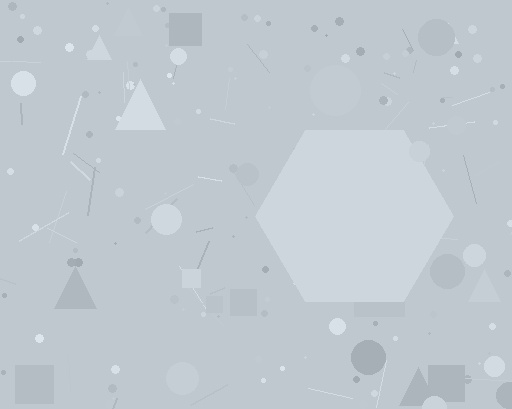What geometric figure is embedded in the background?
A hexagon is embedded in the background.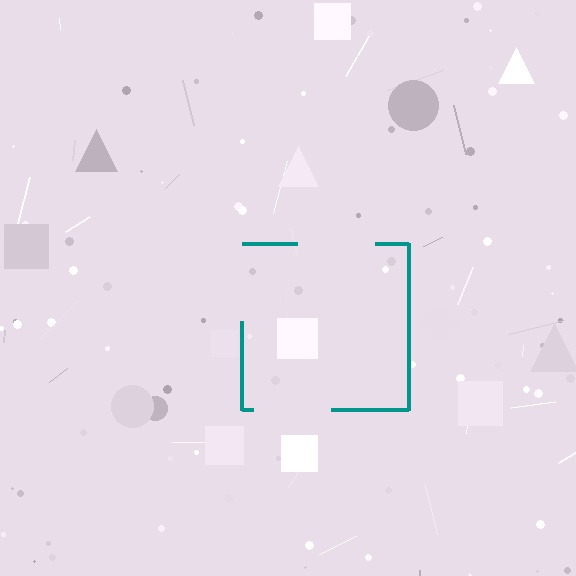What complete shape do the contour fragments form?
The contour fragments form a square.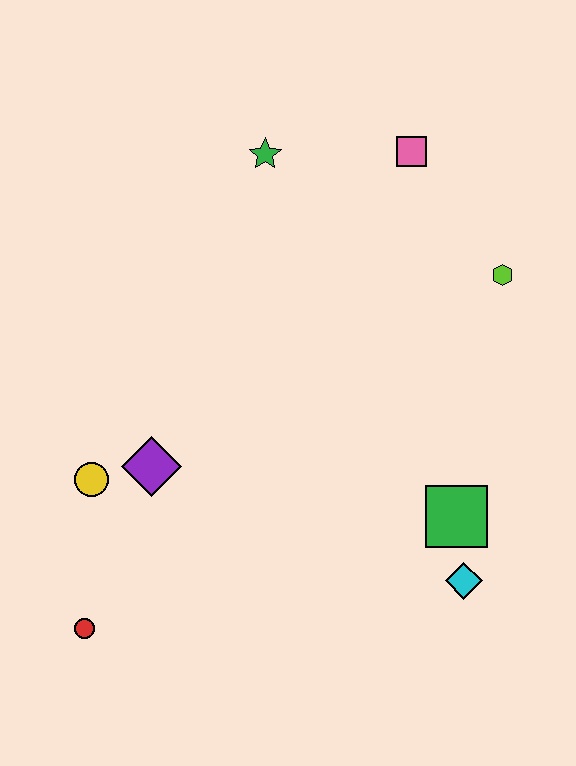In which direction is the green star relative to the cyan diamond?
The green star is above the cyan diamond.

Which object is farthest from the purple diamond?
The pink square is farthest from the purple diamond.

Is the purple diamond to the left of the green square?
Yes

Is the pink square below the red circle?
No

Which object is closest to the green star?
The pink square is closest to the green star.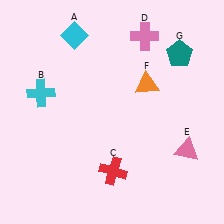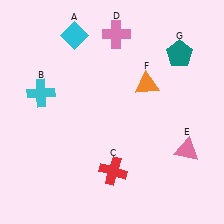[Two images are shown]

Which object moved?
The pink cross (D) moved left.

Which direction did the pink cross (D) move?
The pink cross (D) moved left.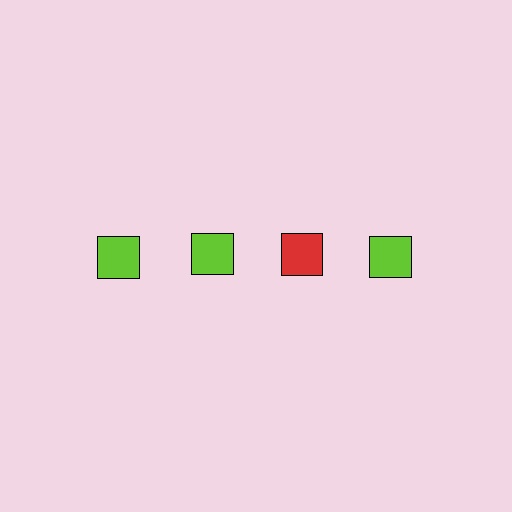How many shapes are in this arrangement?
There are 4 shapes arranged in a grid pattern.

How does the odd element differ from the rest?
It has a different color: red instead of lime.